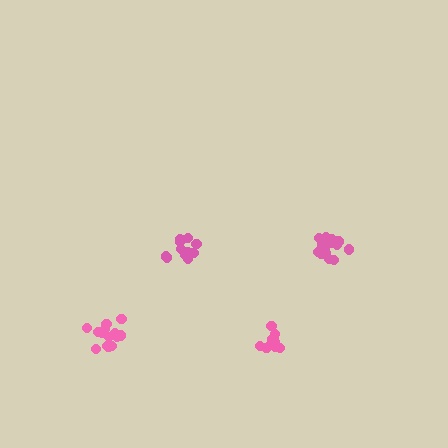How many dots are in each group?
Group 1: 15 dots, Group 2: 11 dots, Group 3: 16 dots, Group 4: 13 dots (55 total).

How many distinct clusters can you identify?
There are 4 distinct clusters.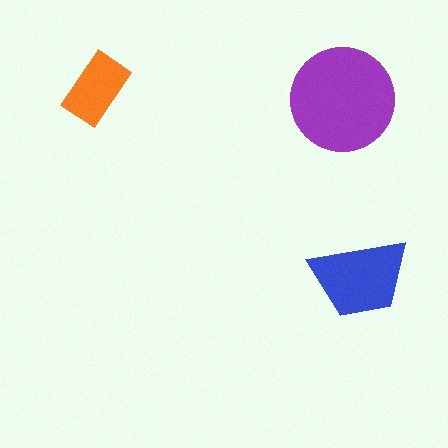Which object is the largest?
The purple circle.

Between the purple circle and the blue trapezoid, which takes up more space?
The purple circle.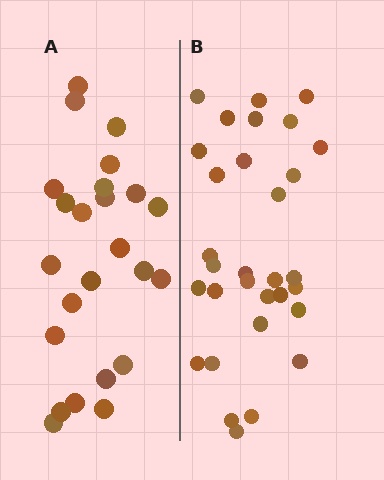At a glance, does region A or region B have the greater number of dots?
Region B (the right region) has more dots.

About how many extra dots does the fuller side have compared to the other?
Region B has roughly 8 or so more dots than region A.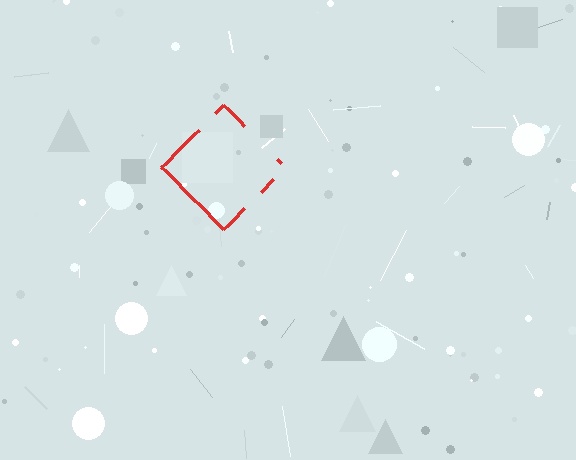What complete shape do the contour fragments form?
The contour fragments form a diamond.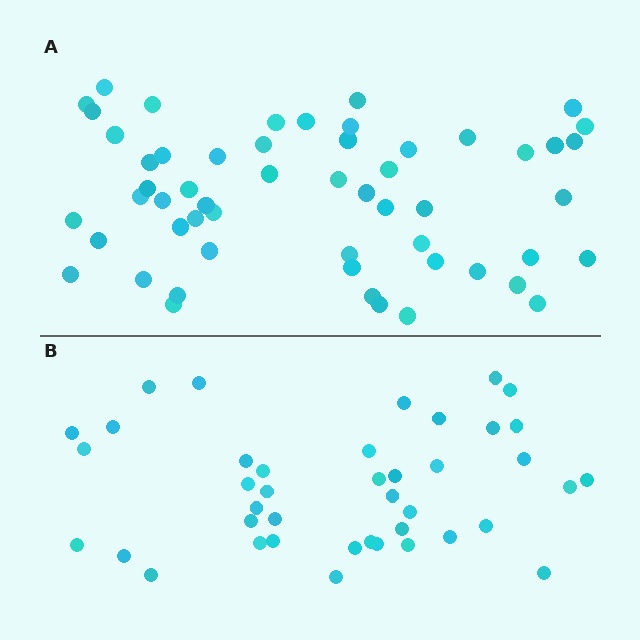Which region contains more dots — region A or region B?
Region A (the top region) has more dots.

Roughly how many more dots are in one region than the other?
Region A has approximately 15 more dots than region B.